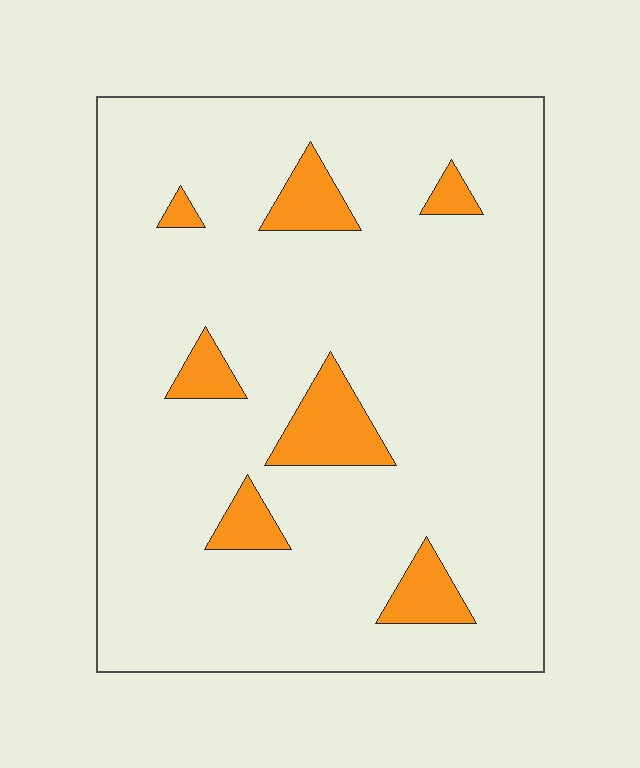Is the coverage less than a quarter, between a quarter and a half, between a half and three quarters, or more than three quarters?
Less than a quarter.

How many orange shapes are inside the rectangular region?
7.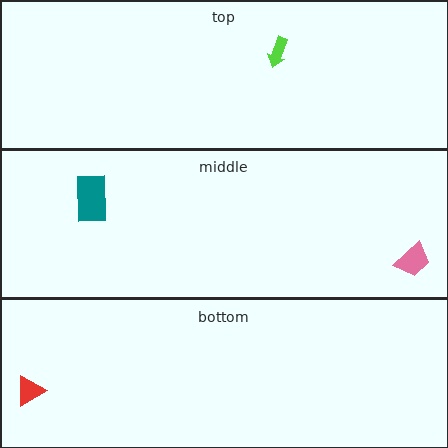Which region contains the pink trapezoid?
The middle region.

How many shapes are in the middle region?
2.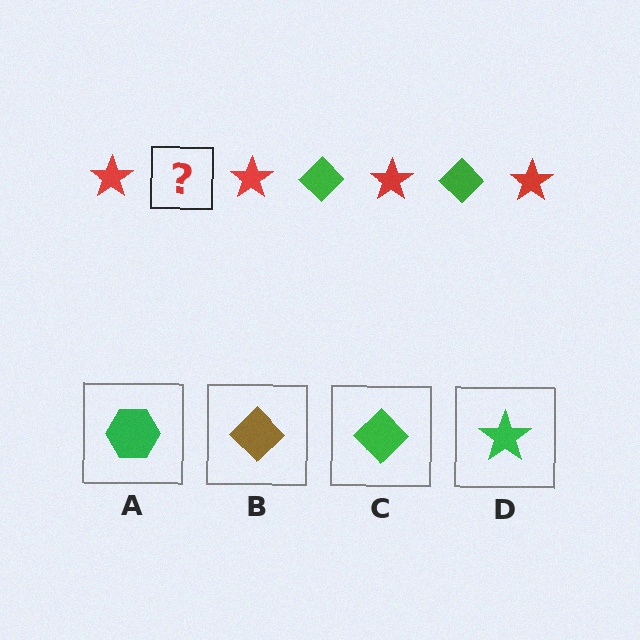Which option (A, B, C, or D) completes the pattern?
C.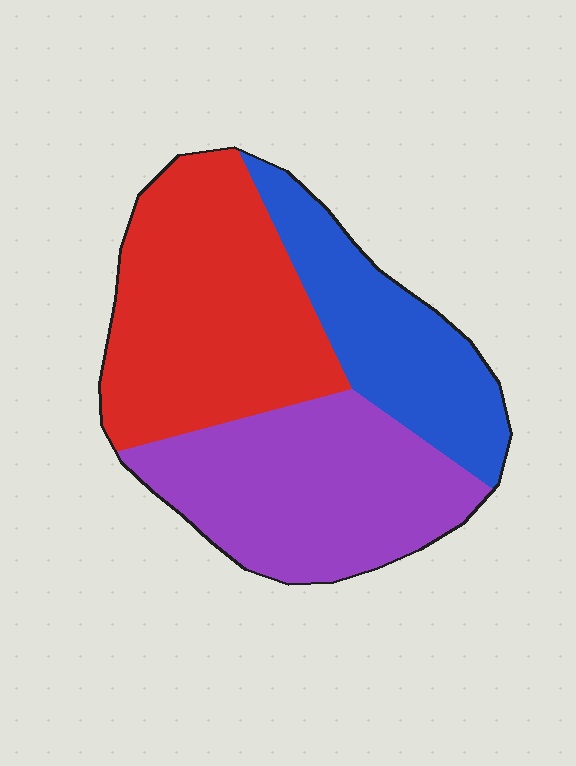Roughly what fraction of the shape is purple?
Purple covers about 35% of the shape.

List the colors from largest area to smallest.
From largest to smallest: red, purple, blue.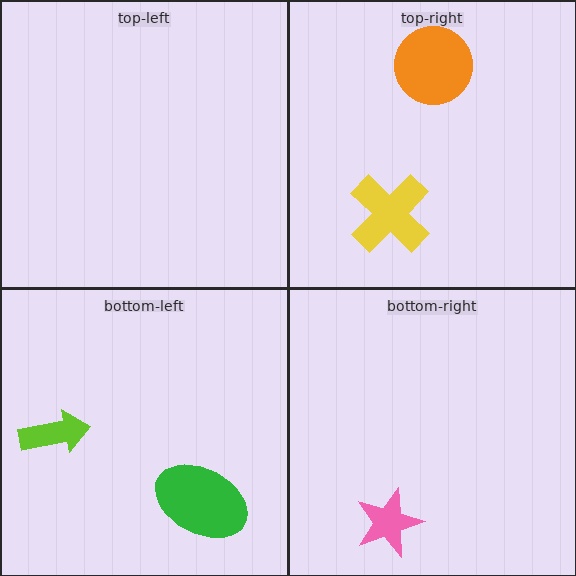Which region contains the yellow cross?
The top-right region.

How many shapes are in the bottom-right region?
1.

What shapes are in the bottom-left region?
The green ellipse, the lime arrow.